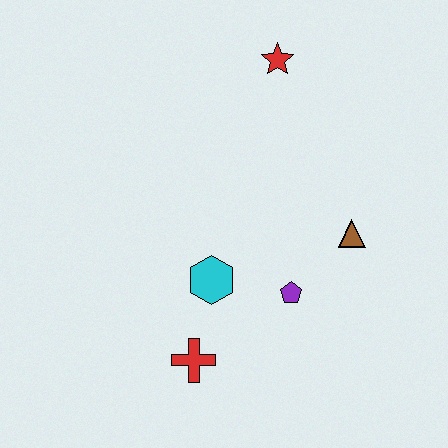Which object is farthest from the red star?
The red cross is farthest from the red star.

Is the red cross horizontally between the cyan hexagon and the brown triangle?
No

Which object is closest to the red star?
The brown triangle is closest to the red star.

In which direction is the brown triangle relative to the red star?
The brown triangle is below the red star.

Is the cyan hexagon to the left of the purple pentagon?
Yes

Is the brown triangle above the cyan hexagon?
Yes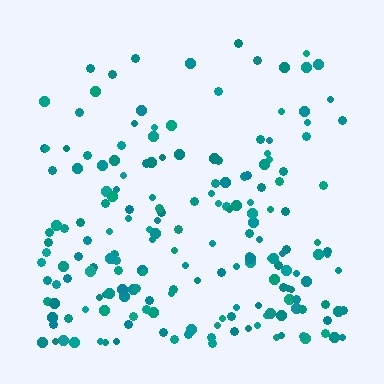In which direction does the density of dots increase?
From top to bottom, with the bottom side densest.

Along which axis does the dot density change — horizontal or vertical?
Vertical.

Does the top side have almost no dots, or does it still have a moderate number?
Still a moderate number, just noticeably fewer than the bottom.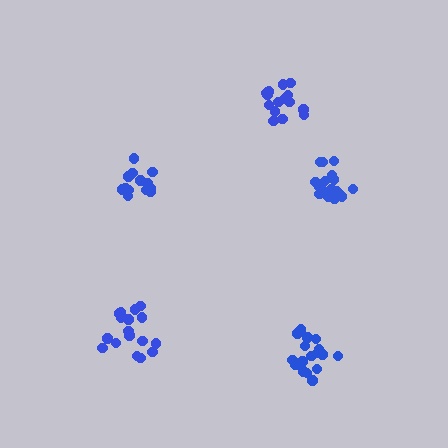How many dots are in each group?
Group 1: 17 dots, Group 2: 13 dots, Group 3: 18 dots, Group 4: 17 dots, Group 5: 16 dots (81 total).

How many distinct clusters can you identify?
There are 5 distinct clusters.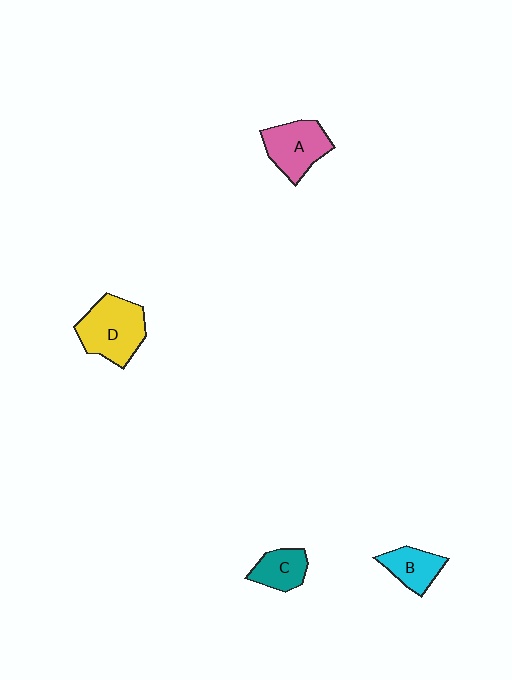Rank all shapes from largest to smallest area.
From largest to smallest: D (yellow), A (pink), B (cyan), C (teal).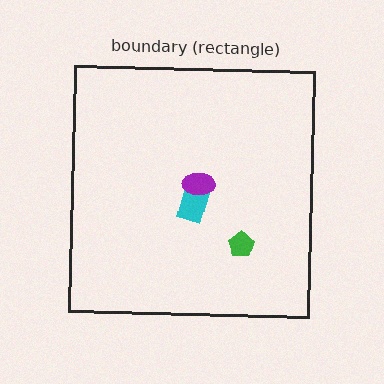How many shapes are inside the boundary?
3 inside, 0 outside.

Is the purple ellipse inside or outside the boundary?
Inside.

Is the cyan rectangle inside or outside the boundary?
Inside.